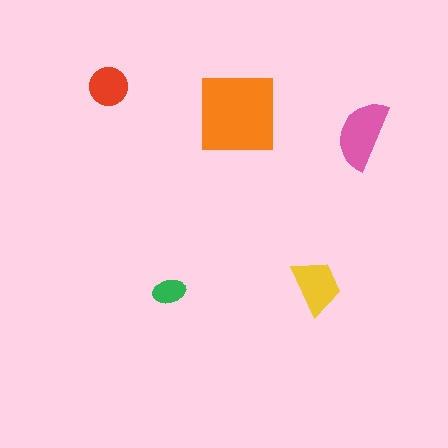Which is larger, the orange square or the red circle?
The orange square.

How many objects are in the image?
There are 5 objects in the image.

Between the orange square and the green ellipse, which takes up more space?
The orange square.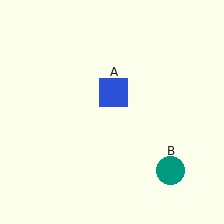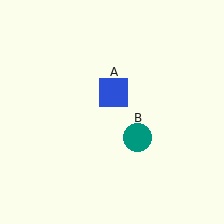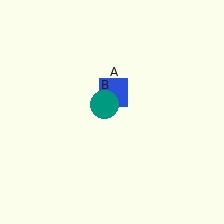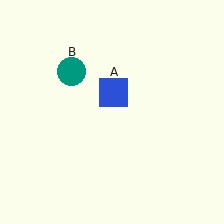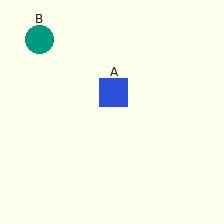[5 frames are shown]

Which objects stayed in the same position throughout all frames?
Blue square (object A) remained stationary.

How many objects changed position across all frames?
1 object changed position: teal circle (object B).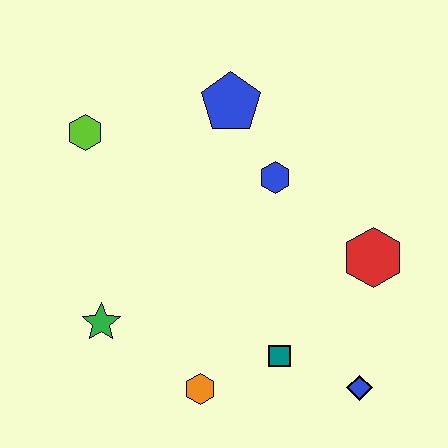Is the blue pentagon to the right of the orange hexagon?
Yes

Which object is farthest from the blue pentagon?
The blue diamond is farthest from the blue pentagon.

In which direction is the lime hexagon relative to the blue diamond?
The lime hexagon is to the left of the blue diamond.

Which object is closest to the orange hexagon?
The teal square is closest to the orange hexagon.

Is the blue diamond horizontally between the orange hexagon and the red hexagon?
Yes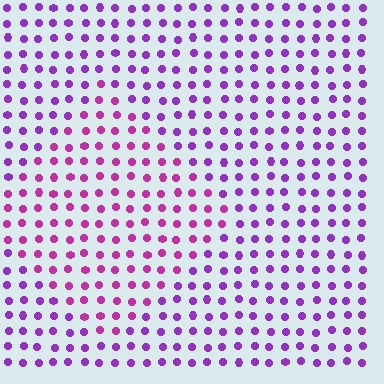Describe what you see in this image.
The image is filled with small purple elements in a uniform arrangement. A diamond-shaped region is visible where the elements are tinted to a slightly different hue, forming a subtle color boundary.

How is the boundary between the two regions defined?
The boundary is defined purely by a slight shift in hue (about 32 degrees). Spacing, size, and orientation are identical on both sides.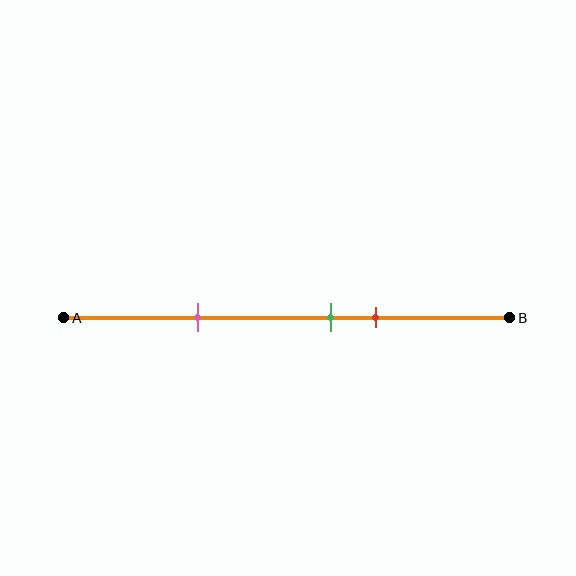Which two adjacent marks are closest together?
The green and red marks are the closest adjacent pair.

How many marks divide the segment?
There are 3 marks dividing the segment.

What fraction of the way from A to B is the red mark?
The red mark is approximately 70% (0.7) of the way from A to B.